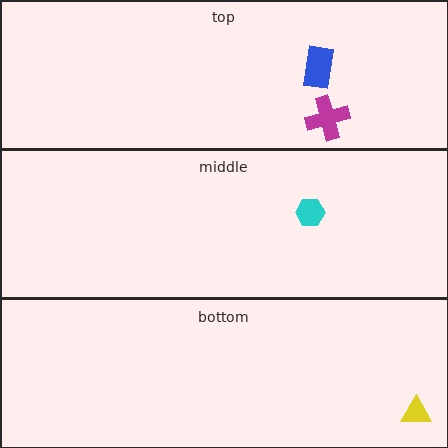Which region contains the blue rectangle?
The top region.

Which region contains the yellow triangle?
The bottom region.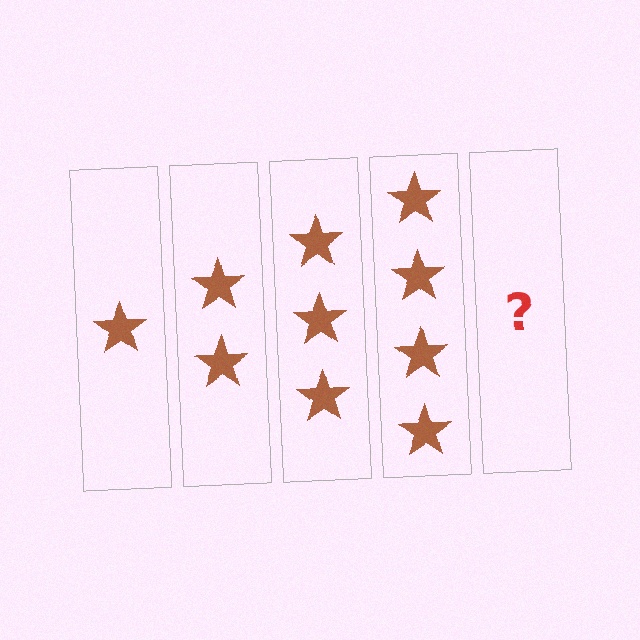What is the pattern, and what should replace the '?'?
The pattern is that each step adds one more star. The '?' should be 5 stars.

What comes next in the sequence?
The next element should be 5 stars.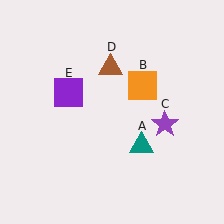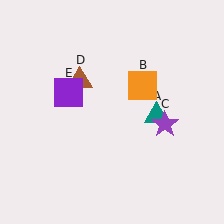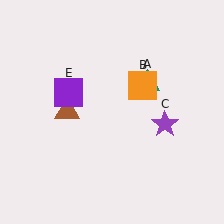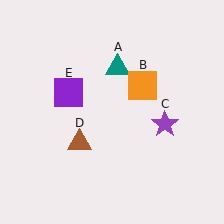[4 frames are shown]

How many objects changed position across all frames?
2 objects changed position: teal triangle (object A), brown triangle (object D).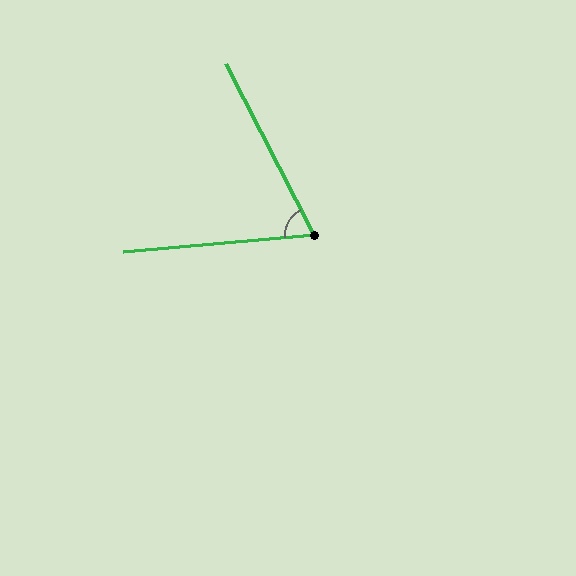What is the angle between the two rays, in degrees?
Approximately 68 degrees.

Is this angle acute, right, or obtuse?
It is acute.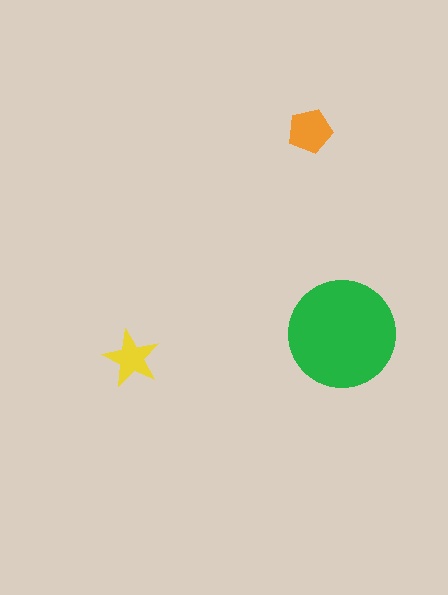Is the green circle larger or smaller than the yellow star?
Larger.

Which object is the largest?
The green circle.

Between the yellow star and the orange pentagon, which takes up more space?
The orange pentagon.